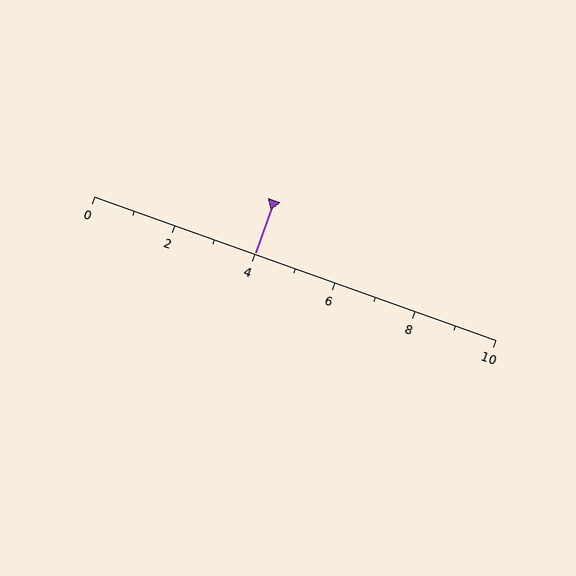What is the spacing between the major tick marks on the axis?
The major ticks are spaced 2 apart.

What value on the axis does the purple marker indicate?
The marker indicates approximately 4.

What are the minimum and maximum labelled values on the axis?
The axis runs from 0 to 10.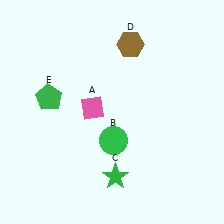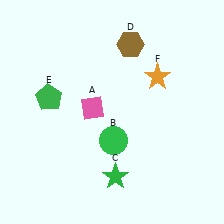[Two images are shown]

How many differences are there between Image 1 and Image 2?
There is 1 difference between the two images.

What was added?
An orange star (F) was added in Image 2.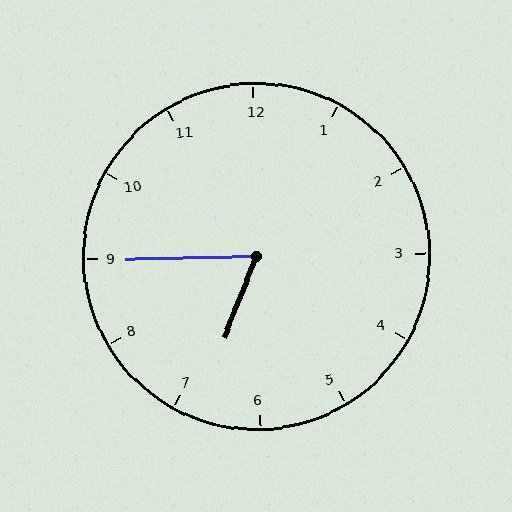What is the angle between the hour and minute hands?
Approximately 68 degrees.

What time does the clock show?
6:45.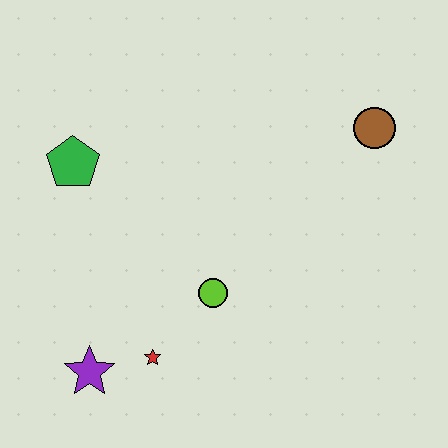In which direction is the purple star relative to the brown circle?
The purple star is to the left of the brown circle.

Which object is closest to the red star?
The purple star is closest to the red star.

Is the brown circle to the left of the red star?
No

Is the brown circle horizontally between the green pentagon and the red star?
No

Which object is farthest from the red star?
The brown circle is farthest from the red star.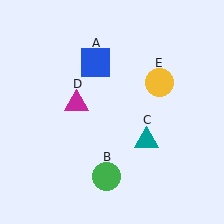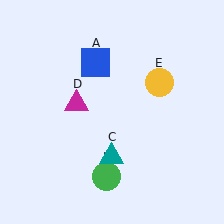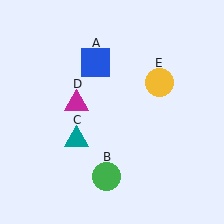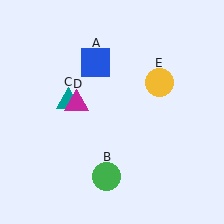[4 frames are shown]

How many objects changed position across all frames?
1 object changed position: teal triangle (object C).